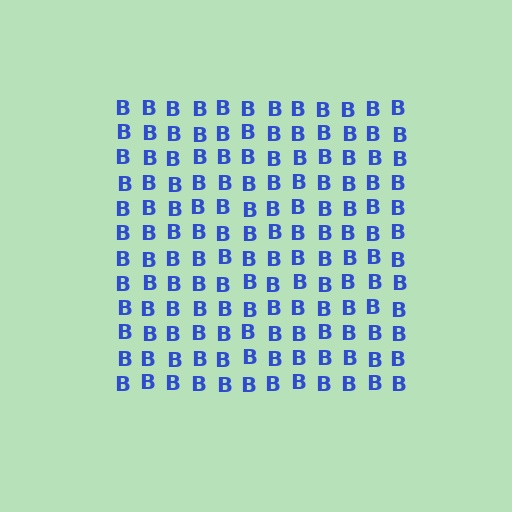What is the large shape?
The large shape is a square.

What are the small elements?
The small elements are letter B's.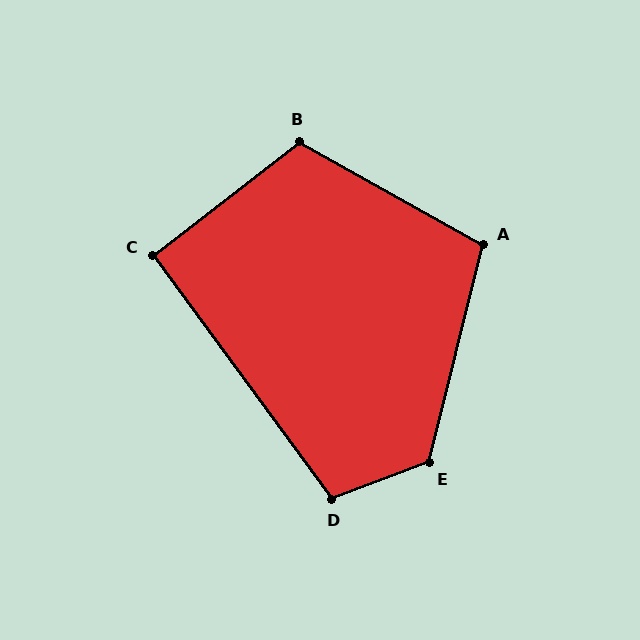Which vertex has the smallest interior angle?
C, at approximately 91 degrees.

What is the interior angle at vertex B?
Approximately 113 degrees (obtuse).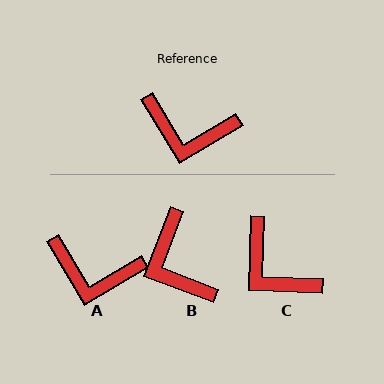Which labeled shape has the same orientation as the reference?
A.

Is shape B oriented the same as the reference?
No, it is off by about 52 degrees.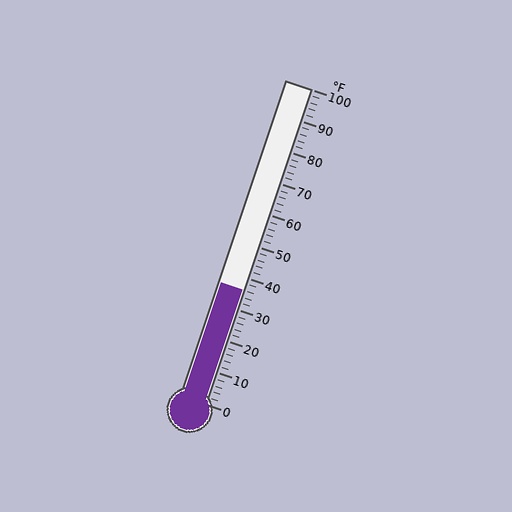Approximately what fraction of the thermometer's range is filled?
The thermometer is filled to approximately 35% of its range.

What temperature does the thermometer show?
The thermometer shows approximately 36°F.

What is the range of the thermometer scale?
The thermometer scale ranges from 0°F to 100°F.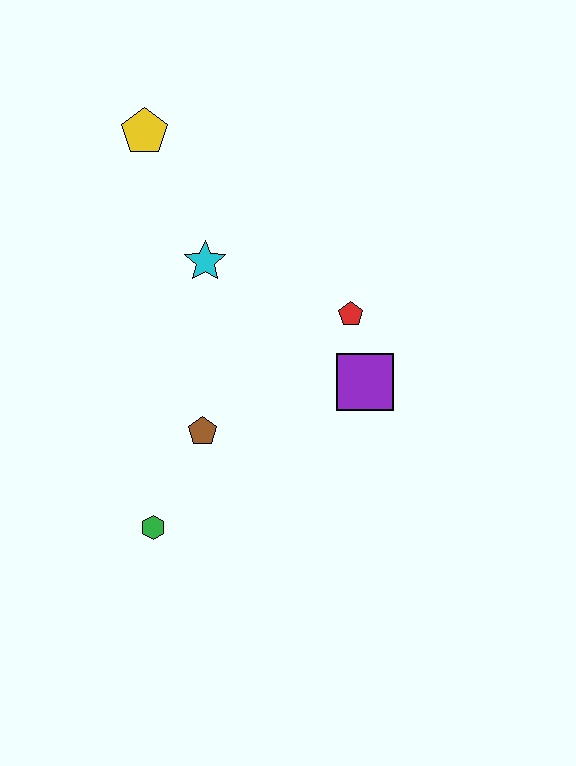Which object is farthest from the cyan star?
The green hexagon is farthest from the cyan star.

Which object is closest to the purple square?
The red pentagon is closest to the purple square.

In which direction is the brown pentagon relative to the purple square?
The brown pentagon is to the left of the purple square.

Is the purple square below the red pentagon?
Yes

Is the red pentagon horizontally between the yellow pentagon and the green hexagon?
No